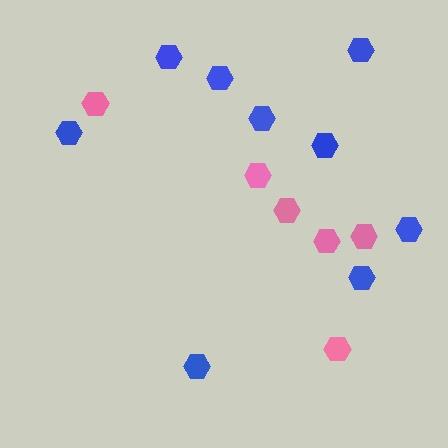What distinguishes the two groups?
There are 2 groups: one group of blue hexagons (9) and one group of pink hexagons (6).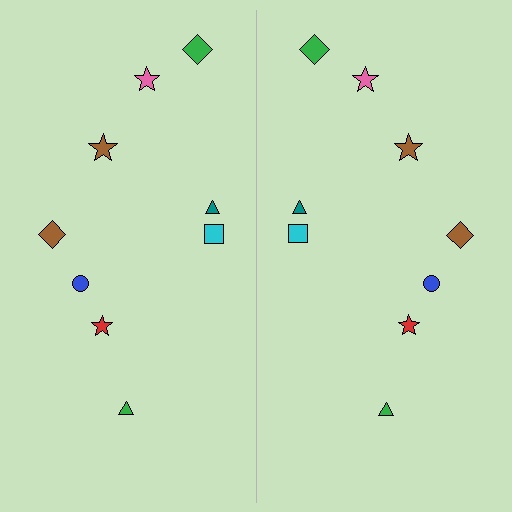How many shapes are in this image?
There are 18 shapes in this image.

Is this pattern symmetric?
Yes, this pattern has bilateral (reflection) symmetry.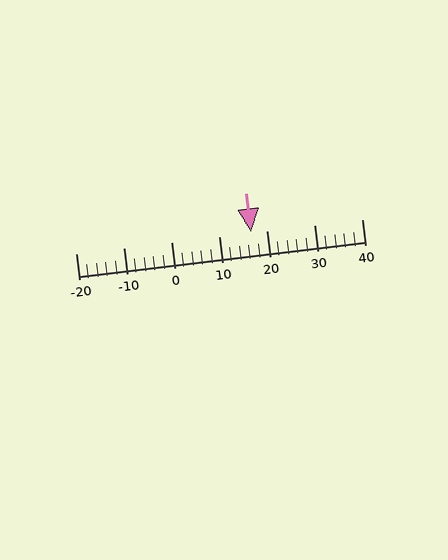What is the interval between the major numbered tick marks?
The major tick marks are spaced 10 units apart.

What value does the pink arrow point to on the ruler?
The pink arrow points to approximately 17.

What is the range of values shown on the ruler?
The ruler shows values from -20 to 40.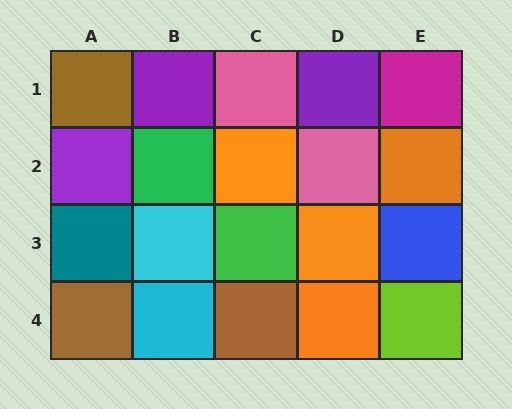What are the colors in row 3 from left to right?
Teal, cyan, green, orange, blue.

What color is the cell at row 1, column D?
Purple.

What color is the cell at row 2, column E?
Orange.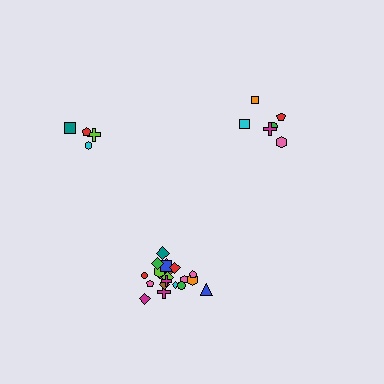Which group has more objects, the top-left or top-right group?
The top-right group.